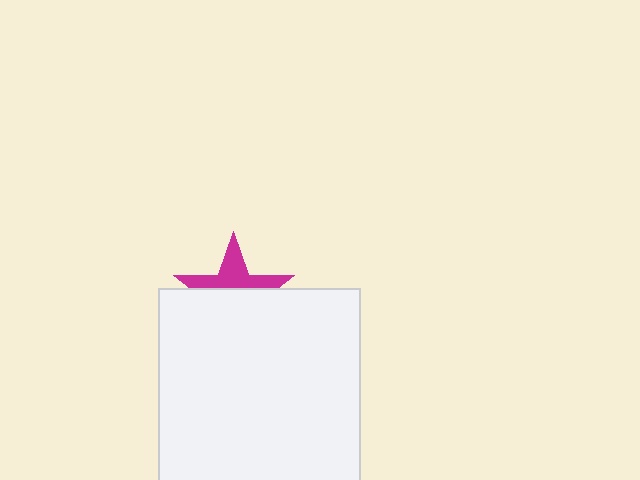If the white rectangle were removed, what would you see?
You would see the complete magenta star.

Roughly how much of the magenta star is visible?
A small part of it is visible (roughly 41%).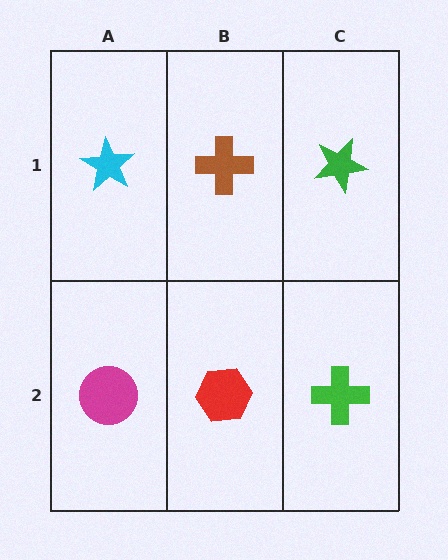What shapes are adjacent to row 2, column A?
A cyan star (row 1, column A), a red hexagon (row 2, column B).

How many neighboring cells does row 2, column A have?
2.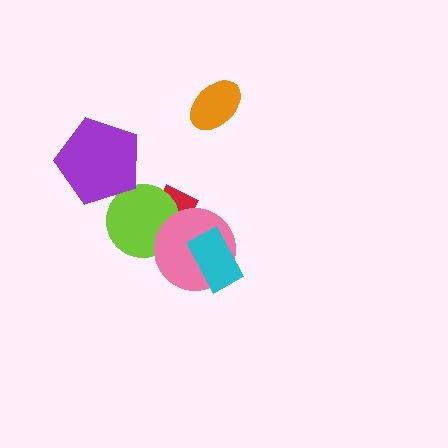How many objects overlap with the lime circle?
2 objects overlap with the lime circle.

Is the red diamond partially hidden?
Yes, it is partially covered by another shape.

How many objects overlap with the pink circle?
3 objects overlap with the pink circle.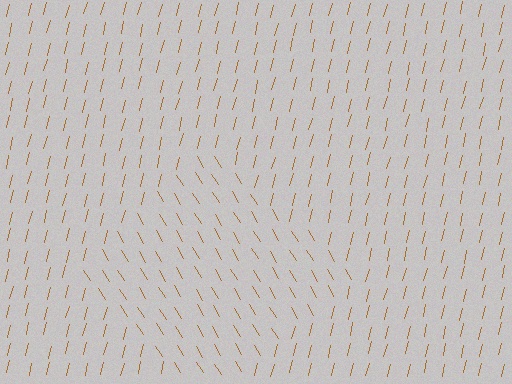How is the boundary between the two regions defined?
The boundary is defined purely by a change in line orientation (approximately 45 degrees difference). All lines are the same color and thickness.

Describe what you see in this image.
The image is filled with small brown line segments. A diamond region in the image has lines oriented differently from the surrounding lines, creating a visible texture boundary.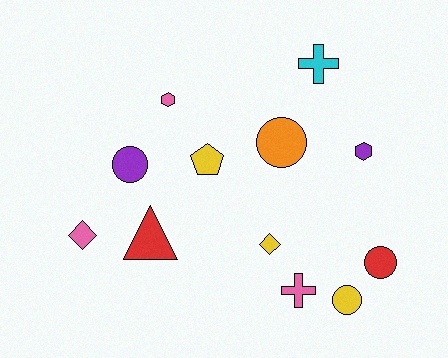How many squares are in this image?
There are no squares.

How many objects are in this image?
There are 12 objects.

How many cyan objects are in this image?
There is 1 cyan object.